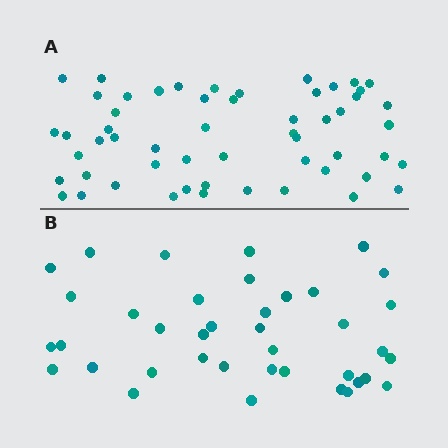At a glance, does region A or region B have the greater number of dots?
Region A (the top region) has more dots.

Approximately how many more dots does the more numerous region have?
Region A has approximately 15 more dots than region B.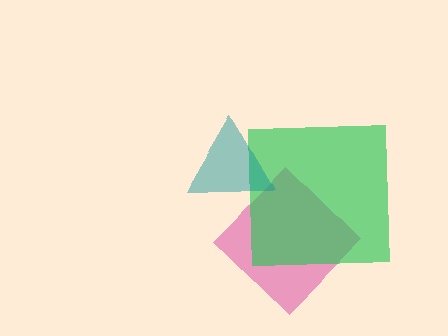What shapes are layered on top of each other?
The layered shapes are: a magenta diamond, a green square, a teal triangle.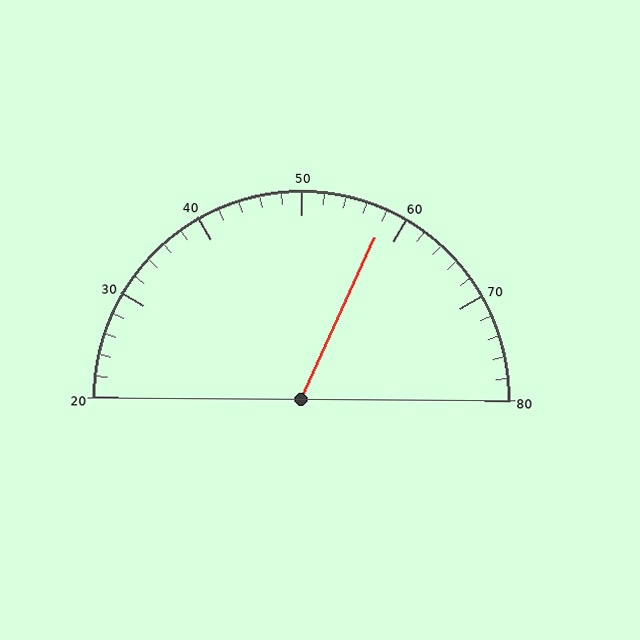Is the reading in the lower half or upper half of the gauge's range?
The reading is in the upper half of the range (20 to 80).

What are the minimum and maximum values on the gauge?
The gauge ranges from 20 to 80.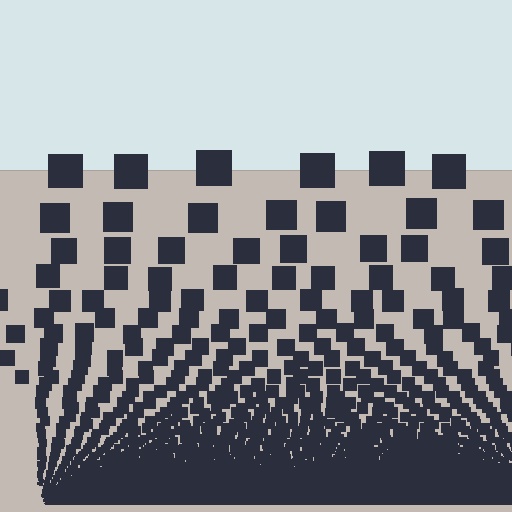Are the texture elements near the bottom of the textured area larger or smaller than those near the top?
Smaller. The gradient is inverted — elements near the bottom are smaller and denser.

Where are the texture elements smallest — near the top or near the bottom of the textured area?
Near the bottom.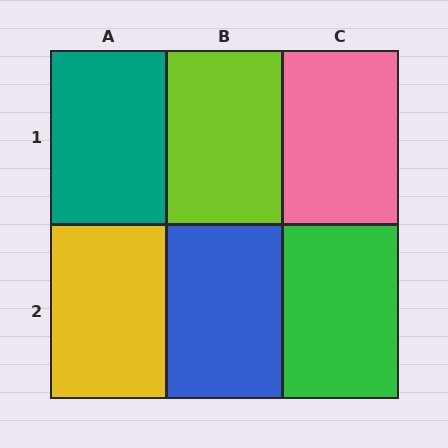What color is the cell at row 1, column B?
Lime.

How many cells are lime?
1 cell is lime.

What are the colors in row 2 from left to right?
Yellow, blue, green.